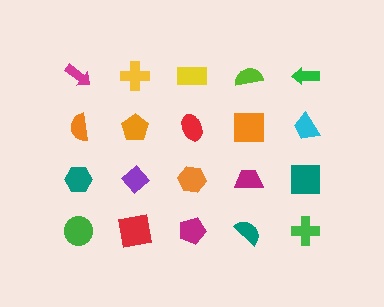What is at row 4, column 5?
A green cross.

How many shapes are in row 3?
5 shapes.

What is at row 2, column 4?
An orange square.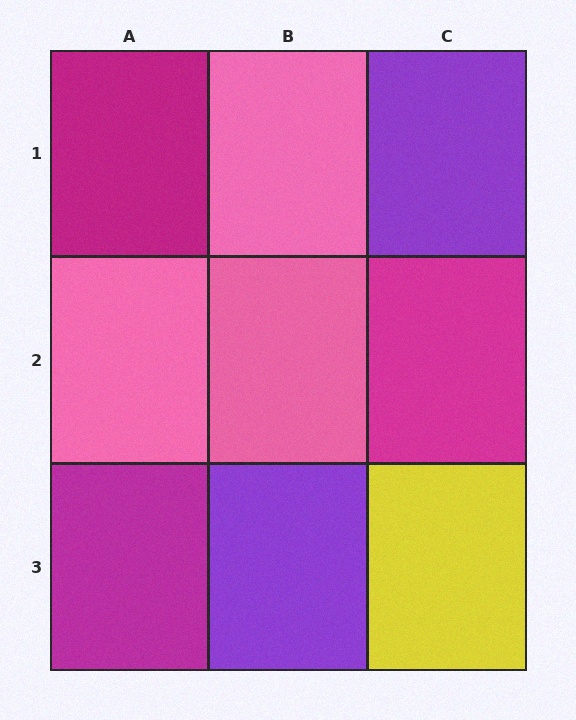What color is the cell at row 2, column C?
Magenta.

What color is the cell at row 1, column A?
Magenta.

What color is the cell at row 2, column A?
Pink.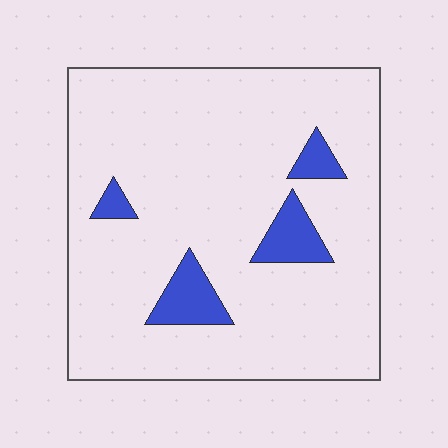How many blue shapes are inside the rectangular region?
4.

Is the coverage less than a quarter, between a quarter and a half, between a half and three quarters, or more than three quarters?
Less than a quarter.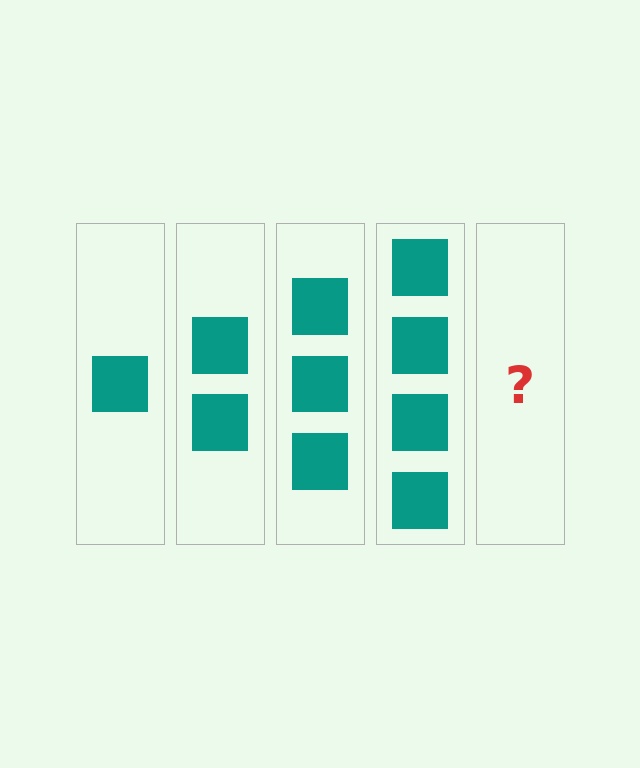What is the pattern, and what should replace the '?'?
The pattern is that each step adds one more square. The '?' should be 5 squares.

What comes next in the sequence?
The next element should be 5 squares.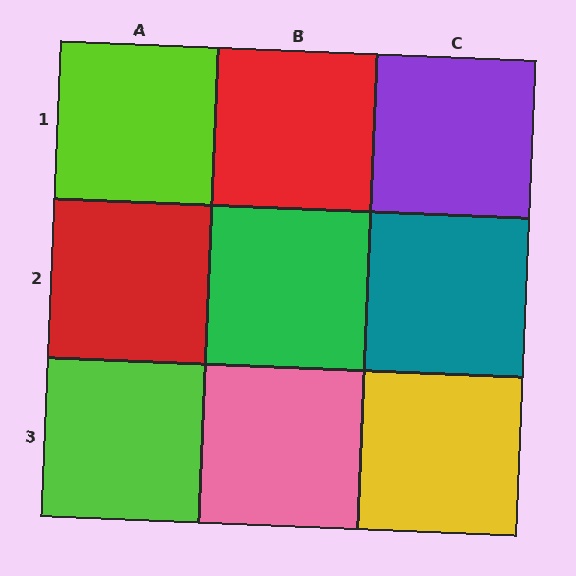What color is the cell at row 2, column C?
Teal.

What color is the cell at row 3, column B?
Pink.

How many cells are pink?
1 cell is pink.